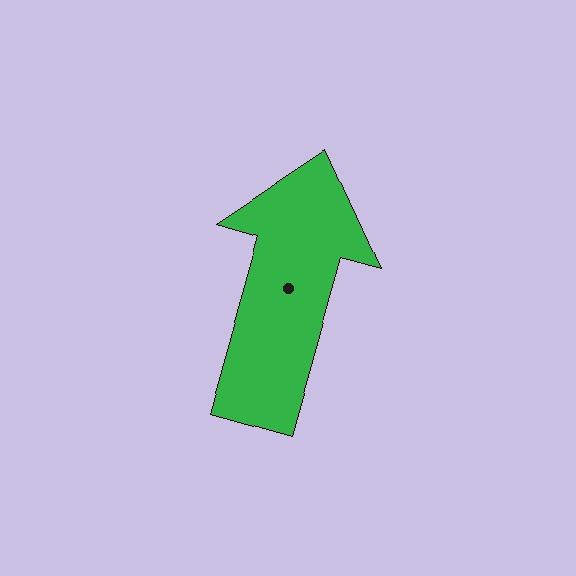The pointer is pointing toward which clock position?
Roughly 1 o'clock.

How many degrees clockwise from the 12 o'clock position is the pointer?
Approximately 16 degrees.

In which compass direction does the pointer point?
North.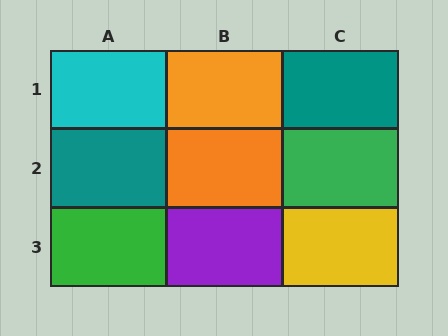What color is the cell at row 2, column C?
Green.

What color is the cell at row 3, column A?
Green.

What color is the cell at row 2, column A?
Teal.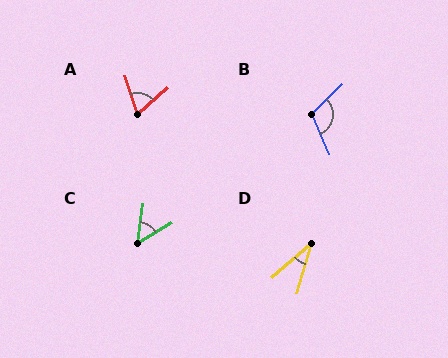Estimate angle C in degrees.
Approximately 51 degrees.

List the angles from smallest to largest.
D (33°), C (51°), A (66°), B (111°).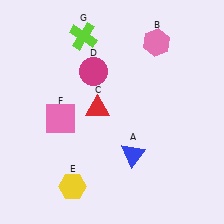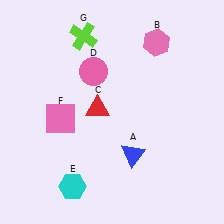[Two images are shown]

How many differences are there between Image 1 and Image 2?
There are 2 differences between the two images.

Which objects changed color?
D changed from magenta to pink. E changed from yellow to cyan.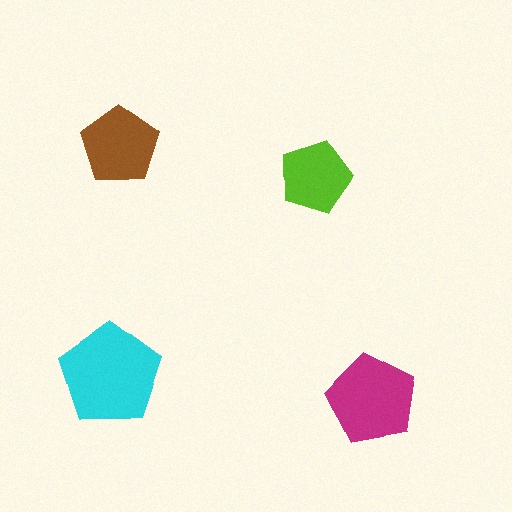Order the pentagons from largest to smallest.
the cyan one, the magenta one, the brown one, the lime one.